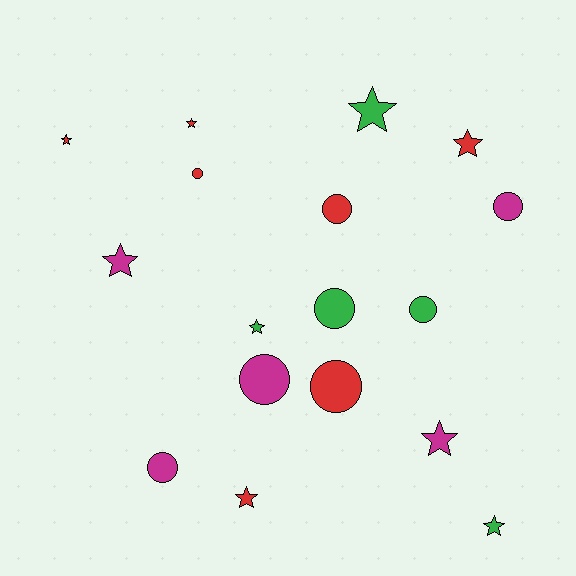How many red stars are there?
There are 4 red stars.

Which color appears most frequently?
Red, with 7 objects.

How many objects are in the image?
There are 17 objects.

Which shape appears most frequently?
Star, with 9 objects.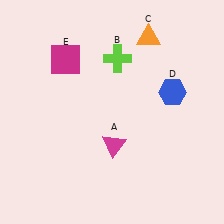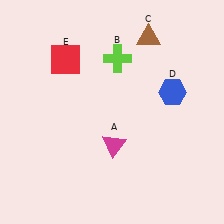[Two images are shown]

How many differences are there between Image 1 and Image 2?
There are 2 differences between the two images.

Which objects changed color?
C changed from orange to brown. E changed from magenta to red.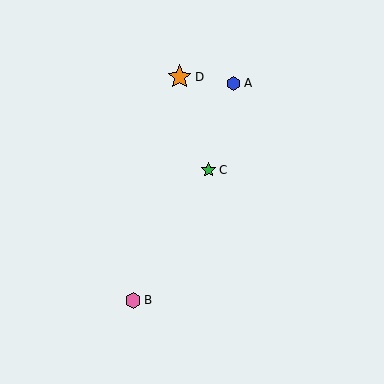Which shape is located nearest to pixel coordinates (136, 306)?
The pink hexagon (labeled B) at (133, 300) is nearest to that location.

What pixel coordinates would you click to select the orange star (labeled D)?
Click at (179, 77) to select the orange star D.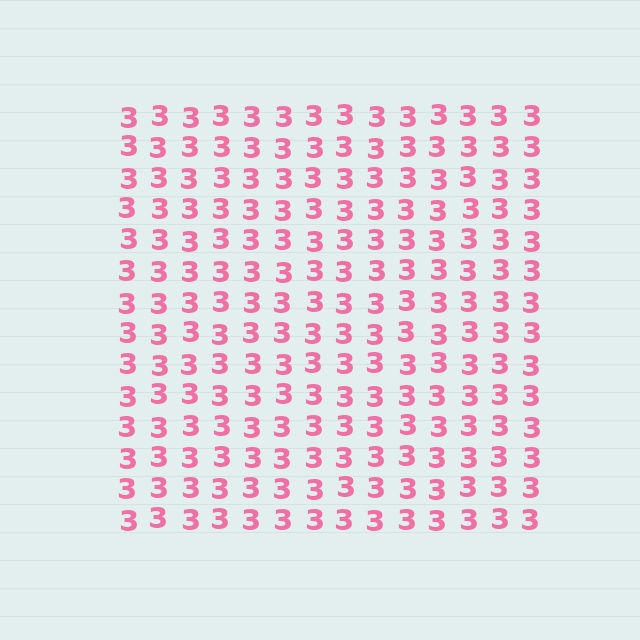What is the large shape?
The large shape is a square.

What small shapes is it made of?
It is made of small digit 3's.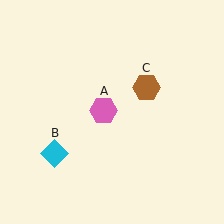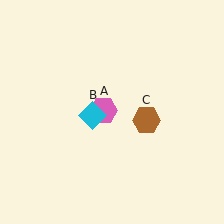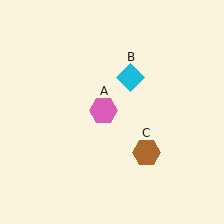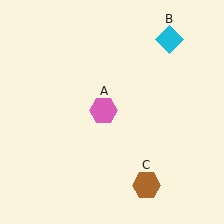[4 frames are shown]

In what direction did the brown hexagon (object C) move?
The brown hexagon (object C) moved down.